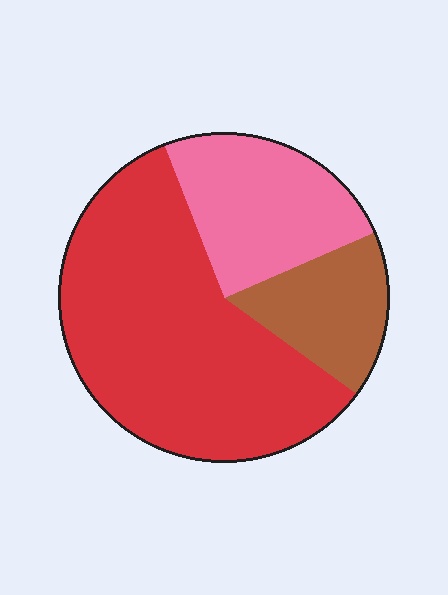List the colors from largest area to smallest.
From largest to smallest: red, pink, brown.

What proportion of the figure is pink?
Pink takes up about one quarter (1/4) of the figure.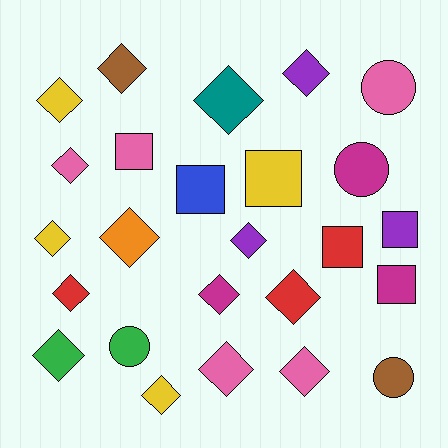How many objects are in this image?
There are 25 objects.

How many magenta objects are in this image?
There are 3 magenta objects.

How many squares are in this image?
There are 6 squares.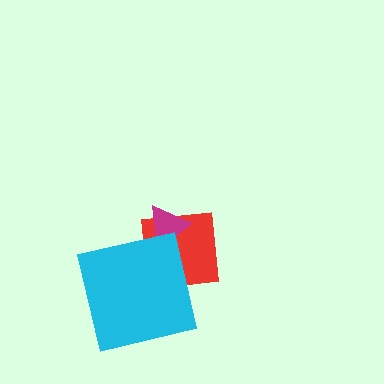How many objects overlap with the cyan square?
1 object overlaps with the cyan square.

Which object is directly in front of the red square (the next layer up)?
The magenta triangle is directly in front of the red square.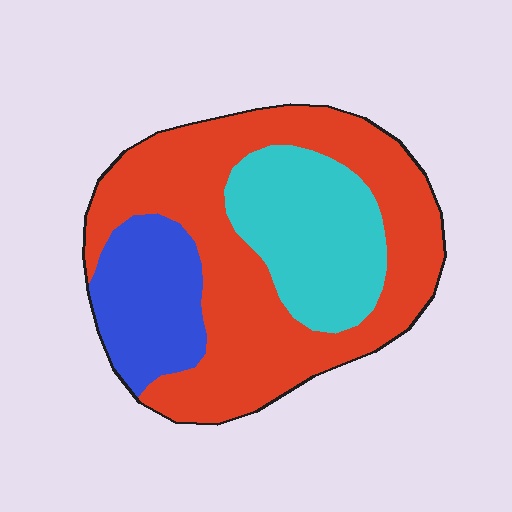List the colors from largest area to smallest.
From largest to smallest: red, cyan, blue.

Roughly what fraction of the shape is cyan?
Cyan takes up about one quarter (1/4) of the shape.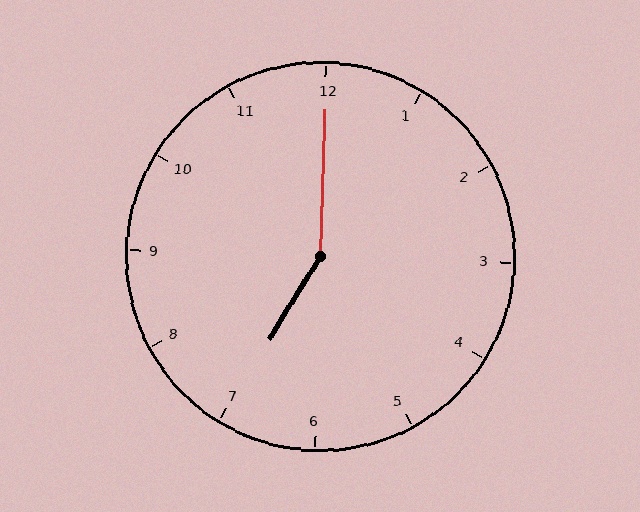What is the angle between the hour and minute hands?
Approximately 150 degrees.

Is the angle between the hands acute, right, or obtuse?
It is obtuse.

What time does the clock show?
7:00.